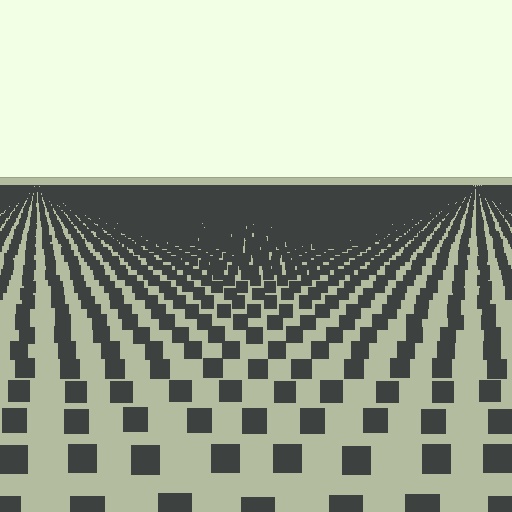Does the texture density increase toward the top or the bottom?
Density increases toward the top.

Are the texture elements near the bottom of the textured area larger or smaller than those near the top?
Larger. Near the bottom, elements are closer to the viewer and appear at a bigger on-screen size.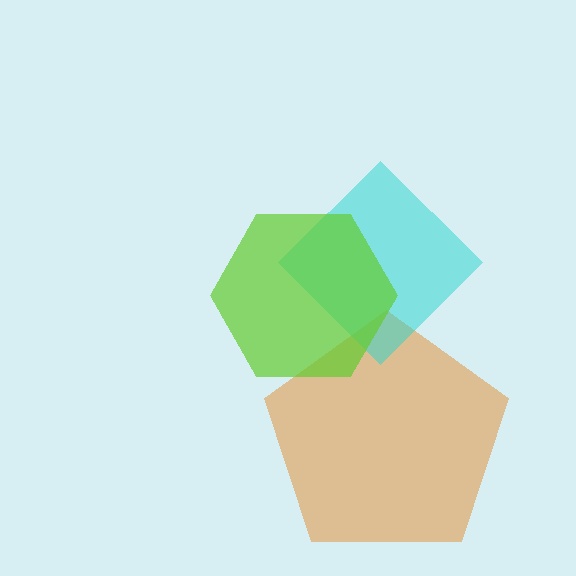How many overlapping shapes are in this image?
There are 3 overlapping shapes in the image.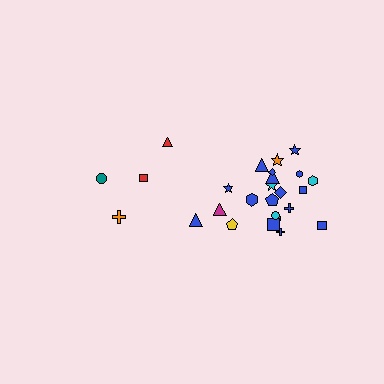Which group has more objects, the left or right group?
The right group.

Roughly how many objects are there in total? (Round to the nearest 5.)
Roughly 25 objects in total.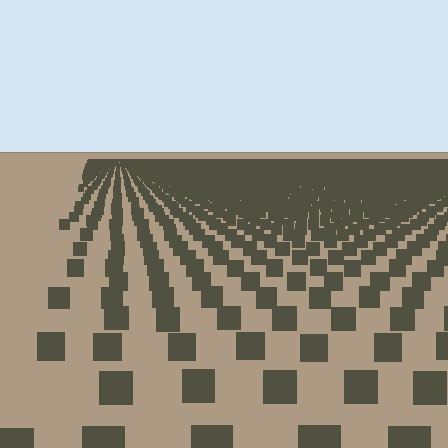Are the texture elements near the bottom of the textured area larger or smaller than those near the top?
Larger. Near the bottom, elements are closer to the viewer and appear at a bigger on-screen size.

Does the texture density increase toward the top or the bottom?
Density increases toward the top.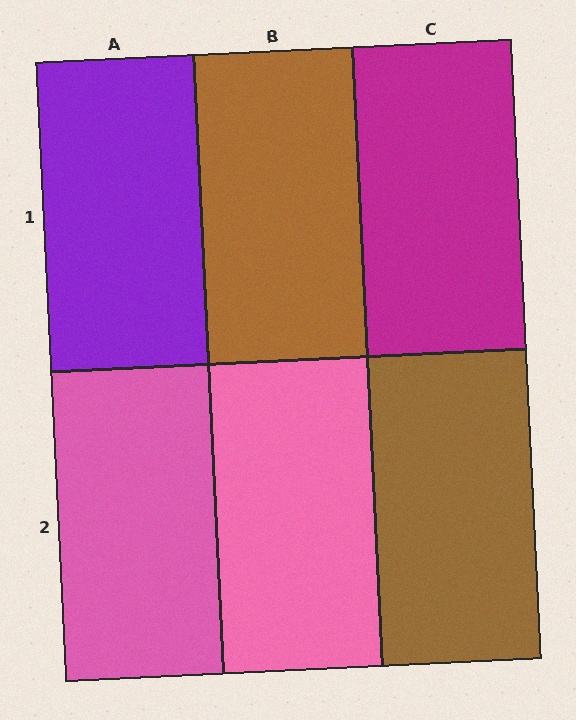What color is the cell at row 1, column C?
Magenta.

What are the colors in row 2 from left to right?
Pink, pink, brown.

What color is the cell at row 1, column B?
Brown.